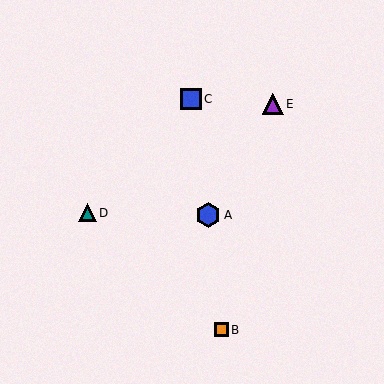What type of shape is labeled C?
Shape C is a blue square.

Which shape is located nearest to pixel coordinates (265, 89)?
The purple triangle (labeled E) at (273, 104) is nearest to that location.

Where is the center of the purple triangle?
The center of the purple triangle is at (273, 104).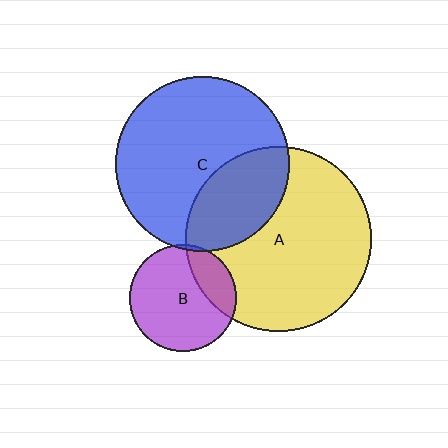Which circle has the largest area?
Circle A (yellow).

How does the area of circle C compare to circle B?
Approximately 2.7 times.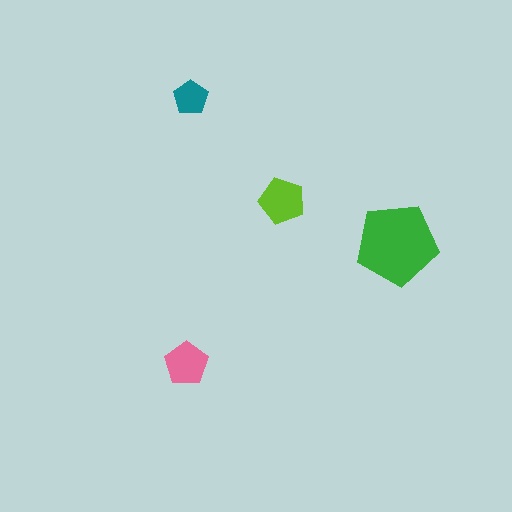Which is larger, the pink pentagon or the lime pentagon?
The lime one.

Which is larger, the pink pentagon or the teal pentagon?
The pink one.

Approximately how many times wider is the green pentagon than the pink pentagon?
About 2 times wider.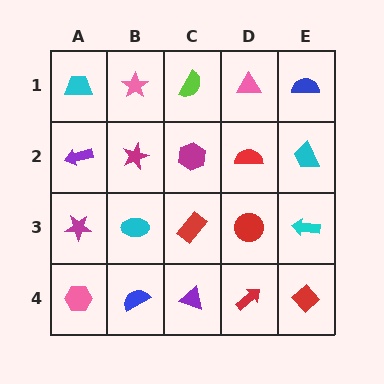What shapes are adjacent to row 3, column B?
A magenta star (row 2, column B), a blue semicircle (row 4, column B), a magenta star (row 3, column A), a red rectangle (row 3, column C).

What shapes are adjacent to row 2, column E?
A blue semicircle (row 1, column E), a cyan arrow (row 3, column E), a red semicircle (row 2, column D).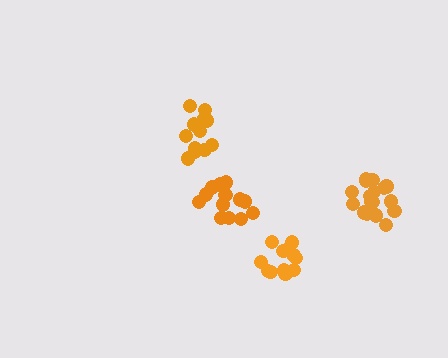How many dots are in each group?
Group 1: 13 dots, Group 2: 13 dots, Group 3: 13 dots, Group 4: 17 dots (56 total).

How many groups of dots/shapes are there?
There are 4 groups.